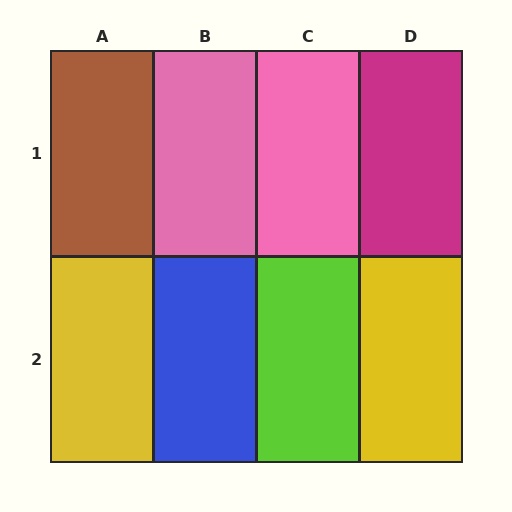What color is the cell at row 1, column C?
Pink.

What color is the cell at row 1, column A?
Brown.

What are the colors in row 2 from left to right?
Yellow, blue, lime, yellow.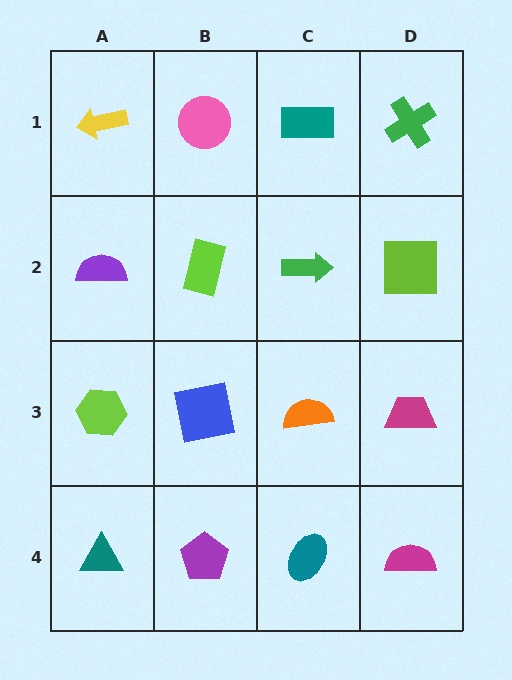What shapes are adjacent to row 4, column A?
A lime hexagon (row 3, column A), a purple pentagon (row 4, column B).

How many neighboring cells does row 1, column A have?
2.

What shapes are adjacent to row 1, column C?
A green arrow (row 2, column C), a pink circle (row 1, column B), a green cross (row 1, column D).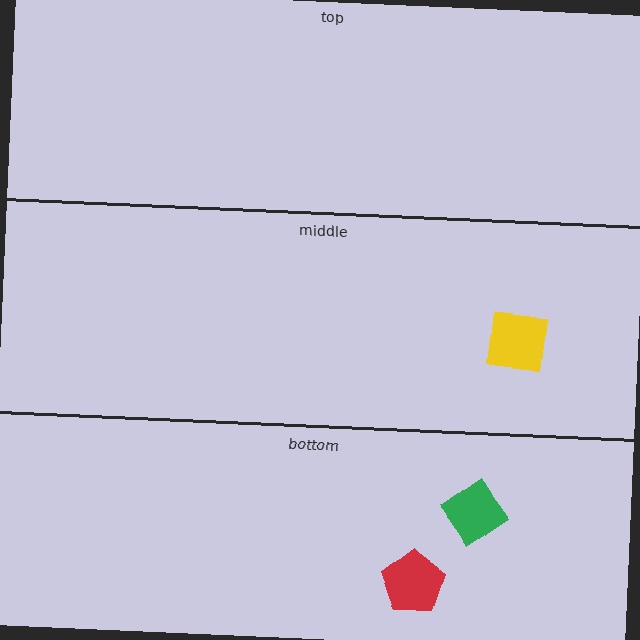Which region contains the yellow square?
The middle region.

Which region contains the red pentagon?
The bottom region.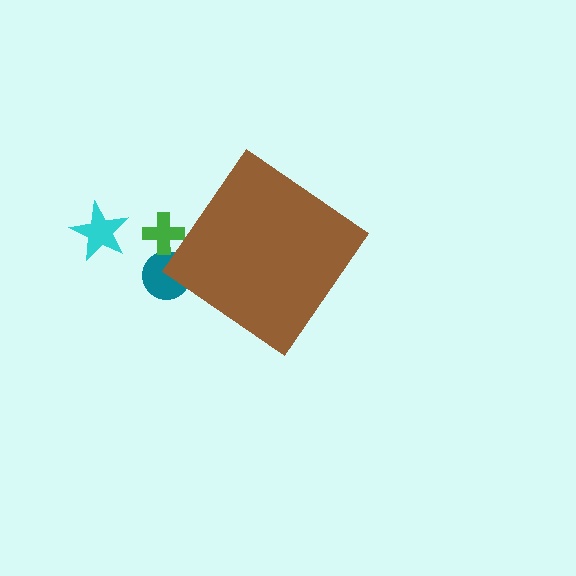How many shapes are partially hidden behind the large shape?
2 shapes are partially hidden.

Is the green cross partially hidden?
Yes, the green cross is partially hidden behind the brown diamond.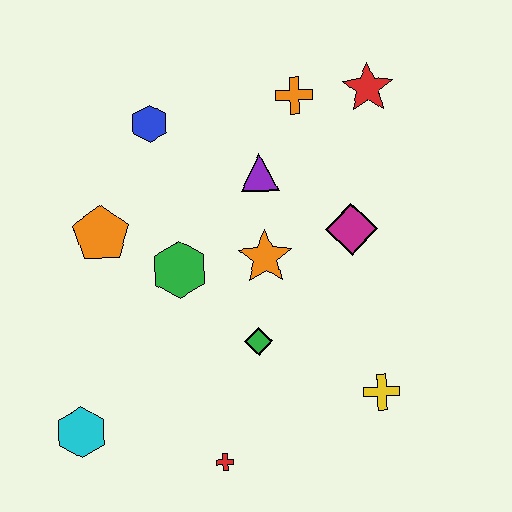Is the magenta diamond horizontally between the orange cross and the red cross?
No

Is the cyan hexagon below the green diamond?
Yes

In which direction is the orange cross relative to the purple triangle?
The orange cross is above the purple triangle.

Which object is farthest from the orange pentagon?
The yellow cross is farthest from the orange pentagon.